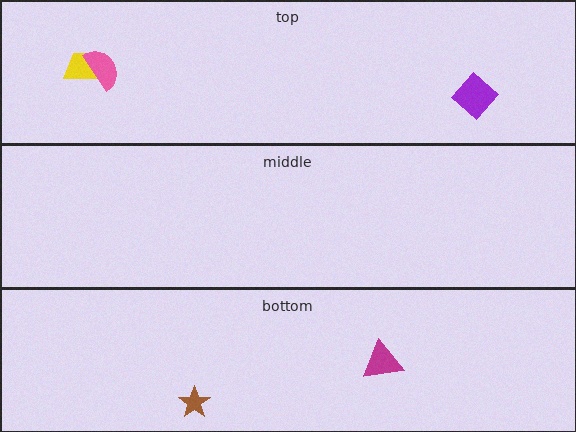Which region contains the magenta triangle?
The bottom region.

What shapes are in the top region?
The yellow trapezoid, the purple diamond, the pink semicircle.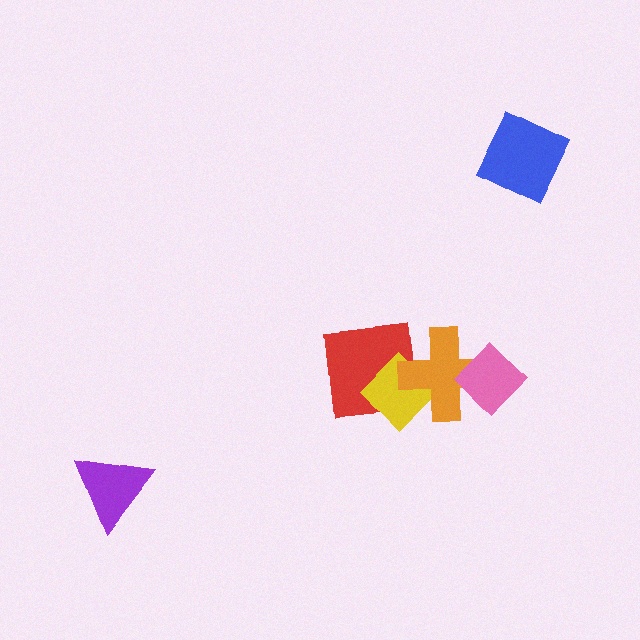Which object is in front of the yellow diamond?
The orange cross is in front of the yellow diamond.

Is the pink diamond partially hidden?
No, no other shape covers it.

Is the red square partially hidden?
Yes, it is partially covered by another shape.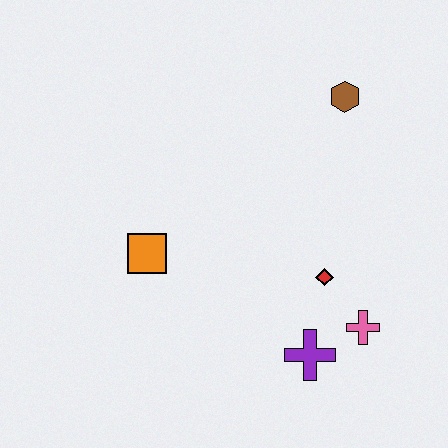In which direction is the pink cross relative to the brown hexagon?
The pink cross is below the brown hexagon.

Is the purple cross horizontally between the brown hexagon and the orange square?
Yes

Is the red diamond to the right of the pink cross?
No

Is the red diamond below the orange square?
Yes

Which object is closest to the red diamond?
The pink cross is closest to the red diamond.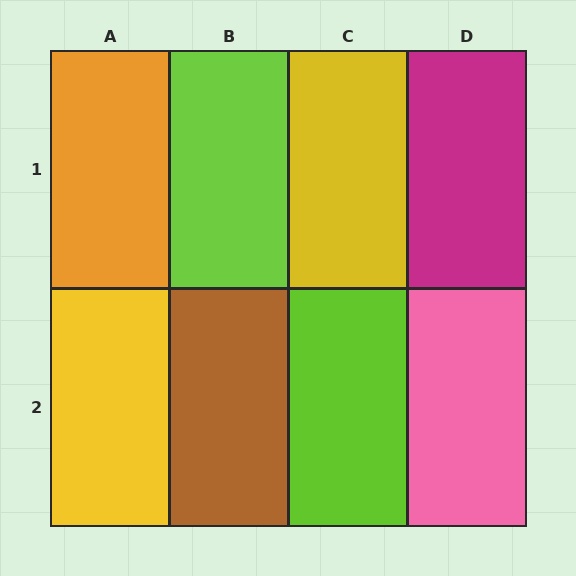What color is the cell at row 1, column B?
Lime.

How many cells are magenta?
1 cell is magenta.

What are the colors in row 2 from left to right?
Yellow, brown, lime, pink.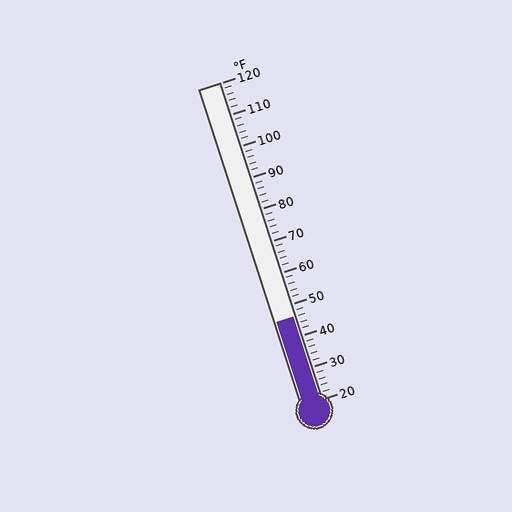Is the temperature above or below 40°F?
The temperature is above 40°F.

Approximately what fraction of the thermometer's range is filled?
The thermometer is filled to approximately 25% of its range.